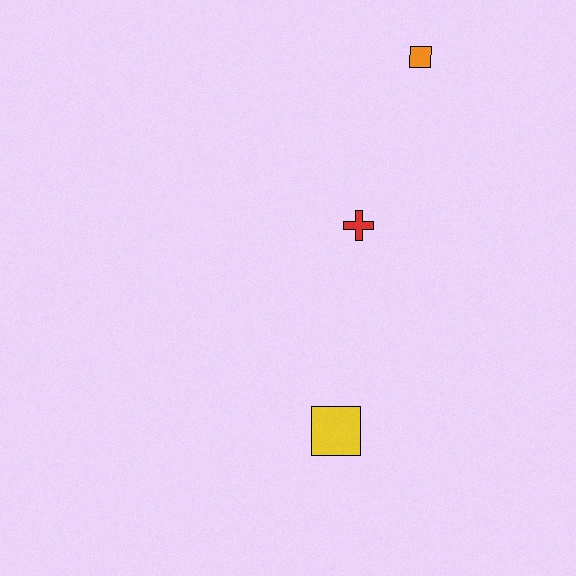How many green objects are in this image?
There are no green objects.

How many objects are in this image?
There are 3 objects.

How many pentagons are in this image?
There are no pentagons.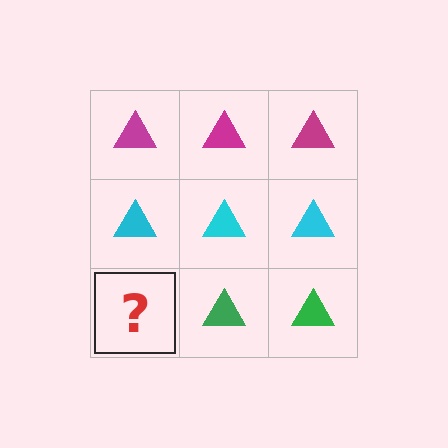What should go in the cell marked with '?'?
The missing cell should contain a green triangle.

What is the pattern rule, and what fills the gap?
The rule is that each row has a consistent color. The gap should be filled with a green triangle.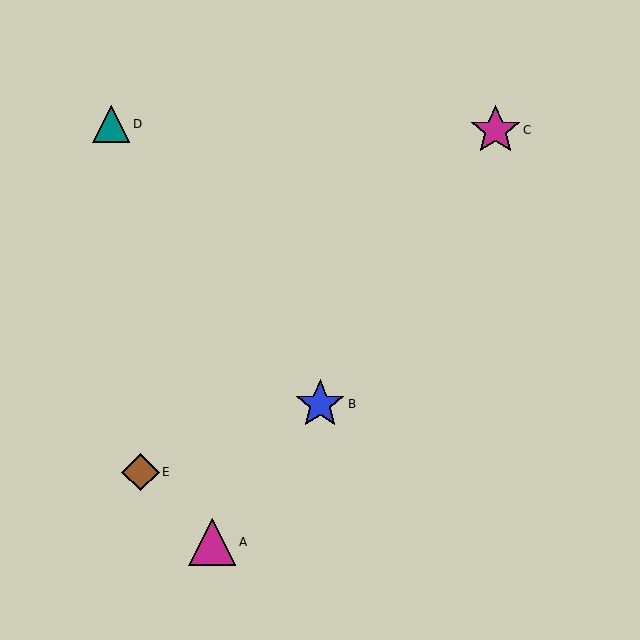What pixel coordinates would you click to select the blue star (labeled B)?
Click at (320, 404) to select the blue star B.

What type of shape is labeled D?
Shape D is a teal triangle.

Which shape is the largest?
The magenta star (labeled C) is the largest.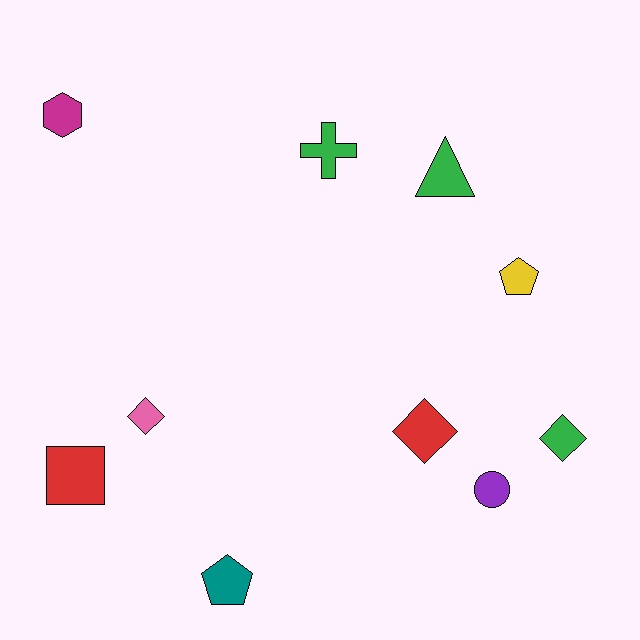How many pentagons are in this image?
There are 2 pentagons.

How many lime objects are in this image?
There are no lime objects.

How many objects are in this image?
There are 10 objects.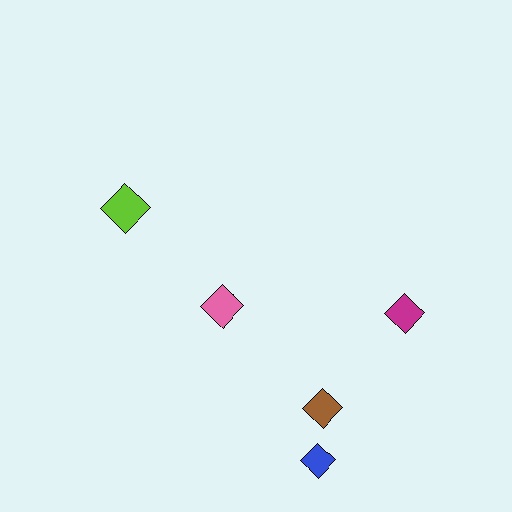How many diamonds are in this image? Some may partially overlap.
There are 5 diamonds.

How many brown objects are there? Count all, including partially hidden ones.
There is 1 brown object.